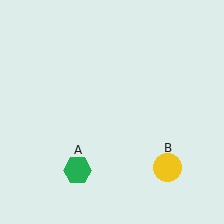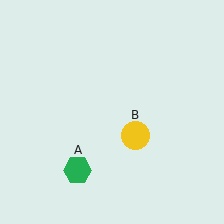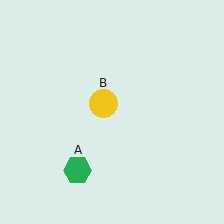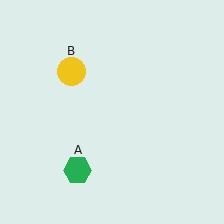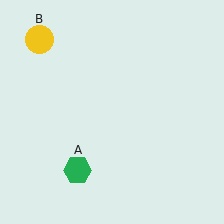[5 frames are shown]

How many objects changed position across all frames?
1 object changed position: yellow circle (object B).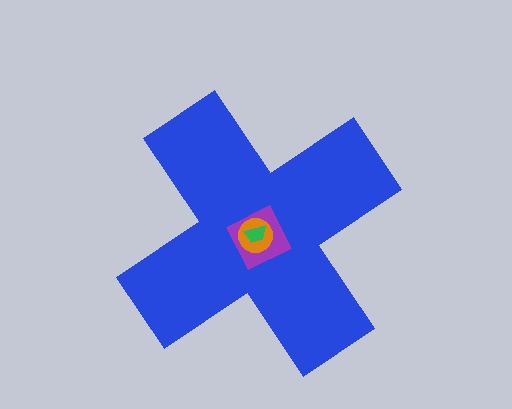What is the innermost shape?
The green trapezoid.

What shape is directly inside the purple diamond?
The orange circle.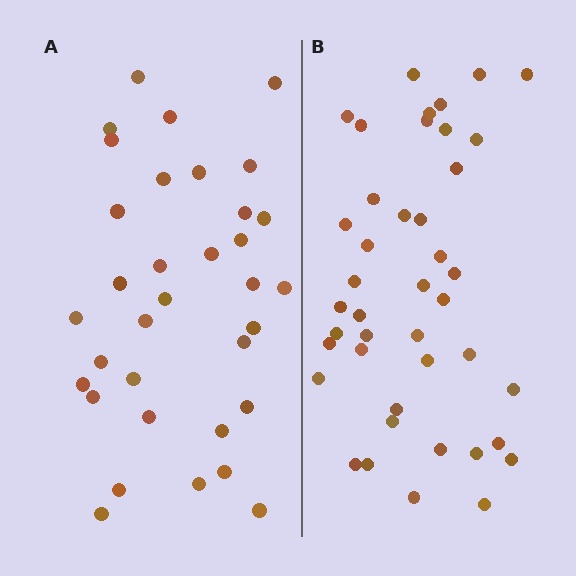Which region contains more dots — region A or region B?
Region B (the right region) has more dots.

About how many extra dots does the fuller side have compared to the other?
Region B has roughly 8 or so more dots than region A.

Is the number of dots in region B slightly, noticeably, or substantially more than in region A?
Region B has only slightly more — the two regions are fairly close. The ratio is roughly 1.2 to 1.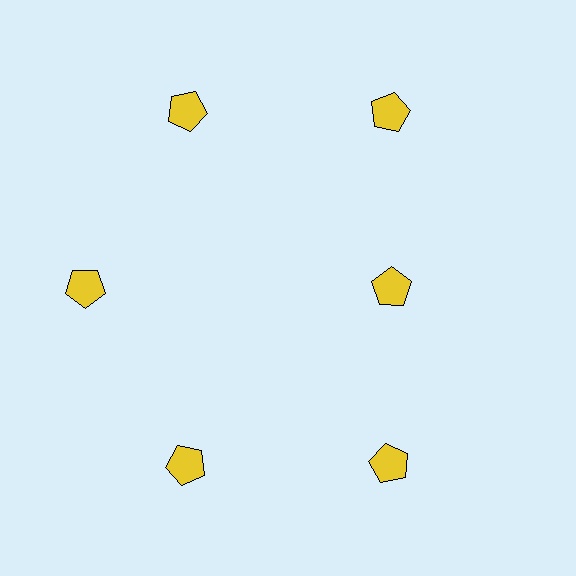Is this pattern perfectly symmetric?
No. The 6 yellow pentagons are arranged in a ring, but one element near the 3 o'clock position is pulled inward toward the center, breaking the 6-fold rotational symmetry.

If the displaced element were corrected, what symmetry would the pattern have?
It would have 6-fold rotational symmetry — the pattern would map onto itself every 60 degrees.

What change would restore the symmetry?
The symmetry would be restored by moving it outward, back onto the ring so that all 6 pentagons sit at equal angles and equal distance from the center.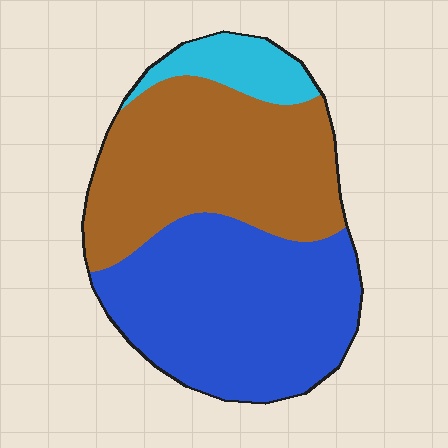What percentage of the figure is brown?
Brown covers 43% of the figure.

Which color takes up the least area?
Cyan, at roughly 10%.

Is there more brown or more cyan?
Brown.